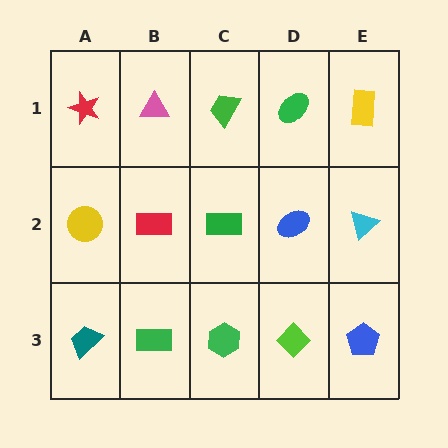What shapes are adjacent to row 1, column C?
A green rectangle (row 2, column C), a pink triangle (row 1, column B), a green ellipse (row 1, column D).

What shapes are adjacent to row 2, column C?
A green trapezoid (row 1, column C), a green hexagon (row 3, column C), a red rectangle (row 2, column B), a blue ellipse (row 2, column D).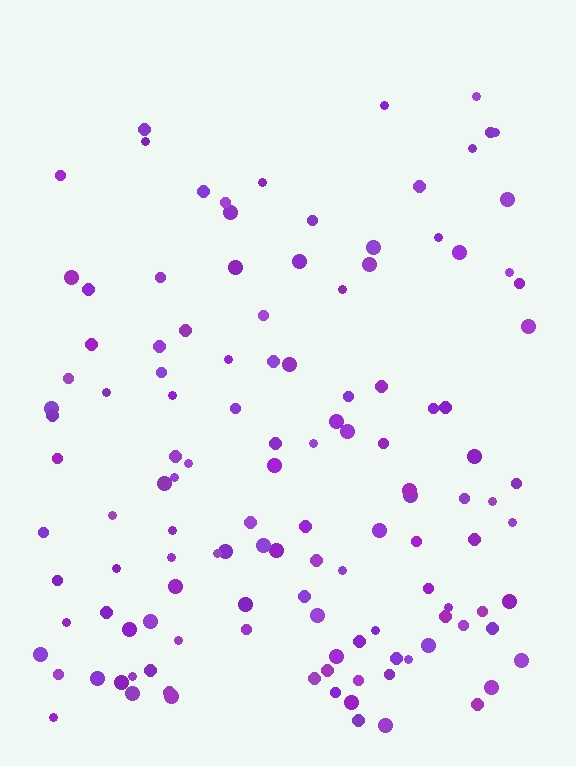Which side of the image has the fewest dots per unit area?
The top.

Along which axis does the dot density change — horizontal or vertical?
Vertical.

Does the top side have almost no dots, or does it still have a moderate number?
Still a moderate number, just noticeably fewer than the bottom.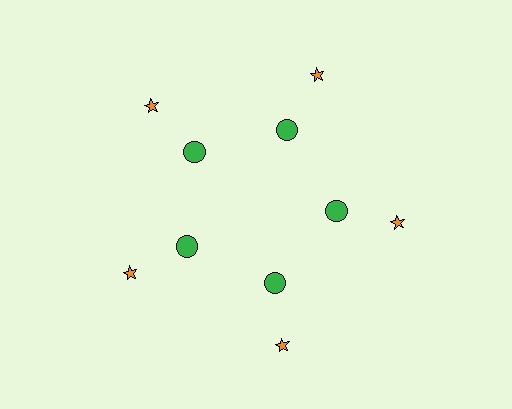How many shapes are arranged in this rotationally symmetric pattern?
There are 10 shapes, arranged in 5 groups of 2.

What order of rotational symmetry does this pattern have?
This pattern has 5-fold rotational symmetry.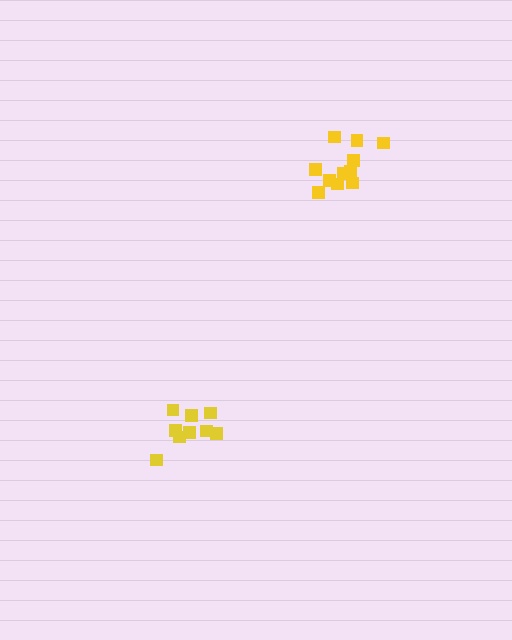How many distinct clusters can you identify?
There are 2 distinct clusters.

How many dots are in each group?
Group 1: 9 dots, Group 2: 11 dots (20 total).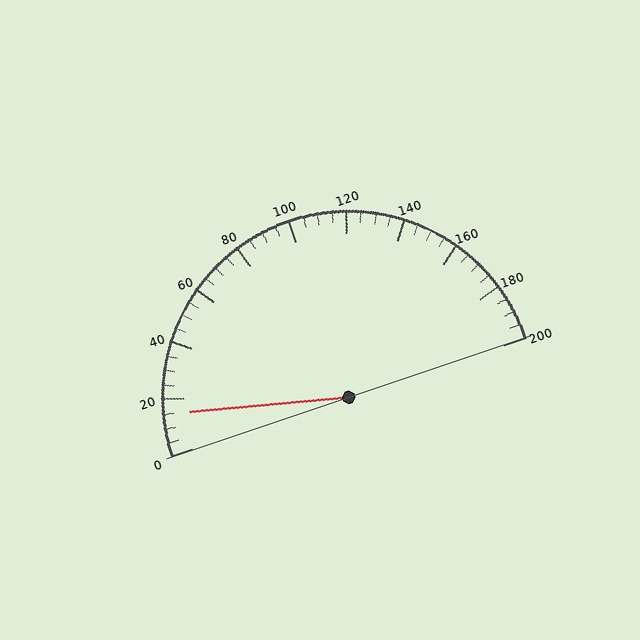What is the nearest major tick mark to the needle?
The nearest major tick mark is 20.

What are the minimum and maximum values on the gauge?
The gauge ranges from 0 to 200.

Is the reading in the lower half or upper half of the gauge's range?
The reading is in the lower half of the range (0 to 200).